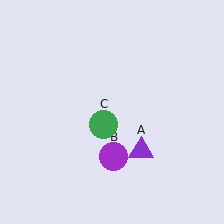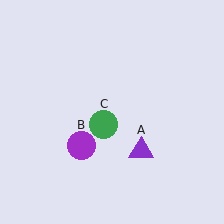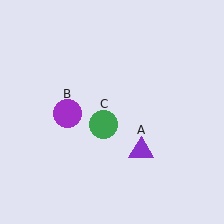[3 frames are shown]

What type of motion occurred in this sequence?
The purple circle (object B) rotated clockwise around the center of the scene.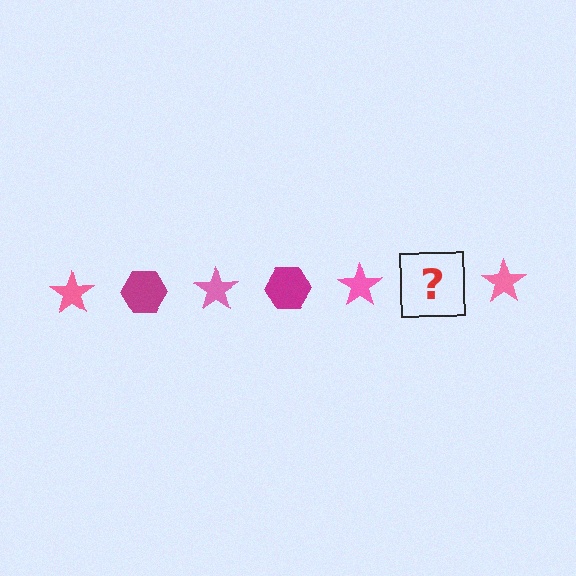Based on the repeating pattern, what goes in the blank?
The blank should be a magenta hexagon.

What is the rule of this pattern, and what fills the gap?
The rule is that the pattern alternates between pink star and magenta hexagon. The gap should be filled with a magenta hexagon.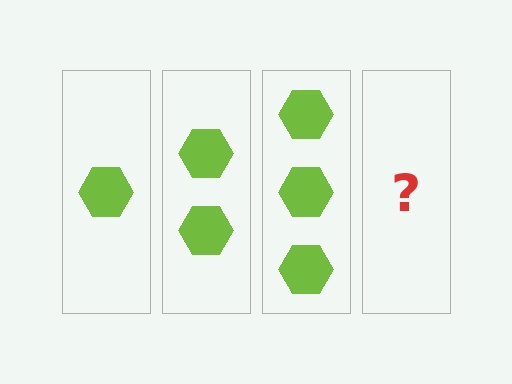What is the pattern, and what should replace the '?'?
The pattern is that each step adds one more hexagon. The '?' should be 4 hexagons.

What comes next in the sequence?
The next element should be 4 hexagons.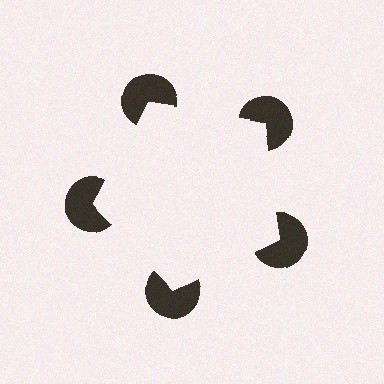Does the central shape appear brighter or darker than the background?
It typically appears slightly brighter than the background, even though no actual brightness change is drawn.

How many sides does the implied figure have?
5 sides.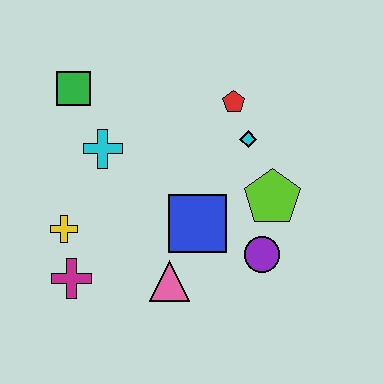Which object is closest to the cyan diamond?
The red pentagon is closest to the cyan diamond.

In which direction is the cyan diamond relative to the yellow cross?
The cyan diamond is to the right of the yellow cross.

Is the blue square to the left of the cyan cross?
No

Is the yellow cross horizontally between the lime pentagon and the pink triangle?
No